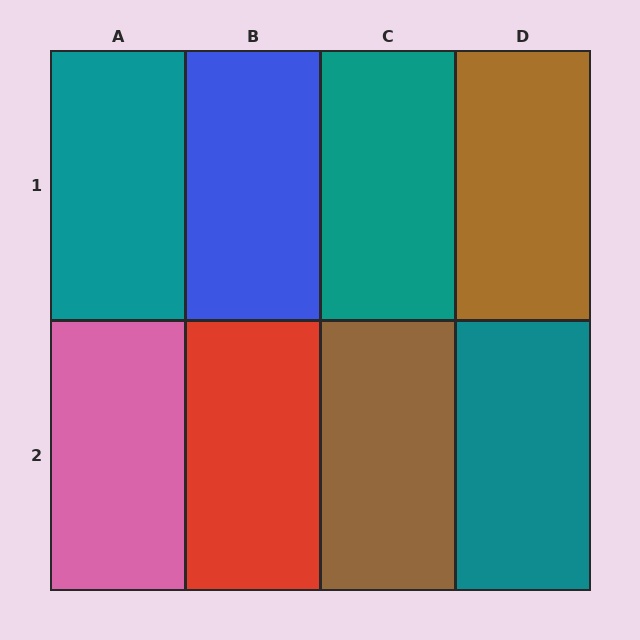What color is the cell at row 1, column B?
Blue.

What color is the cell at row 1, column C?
Teal.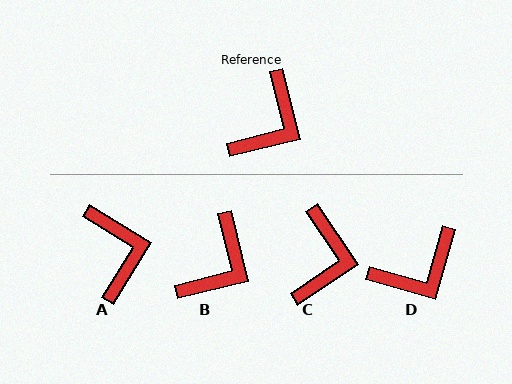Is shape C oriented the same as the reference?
No, it is off by about 20 degrees.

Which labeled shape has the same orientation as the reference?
B.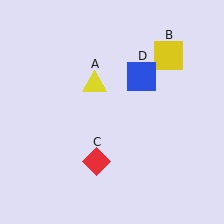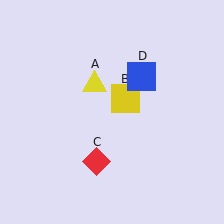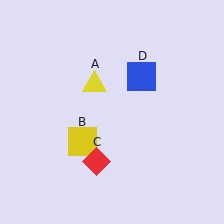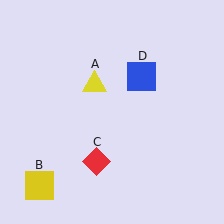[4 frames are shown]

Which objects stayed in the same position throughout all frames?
Yellow triangle (object A) and red diamond (object C) and blue square (object D) remained stationary.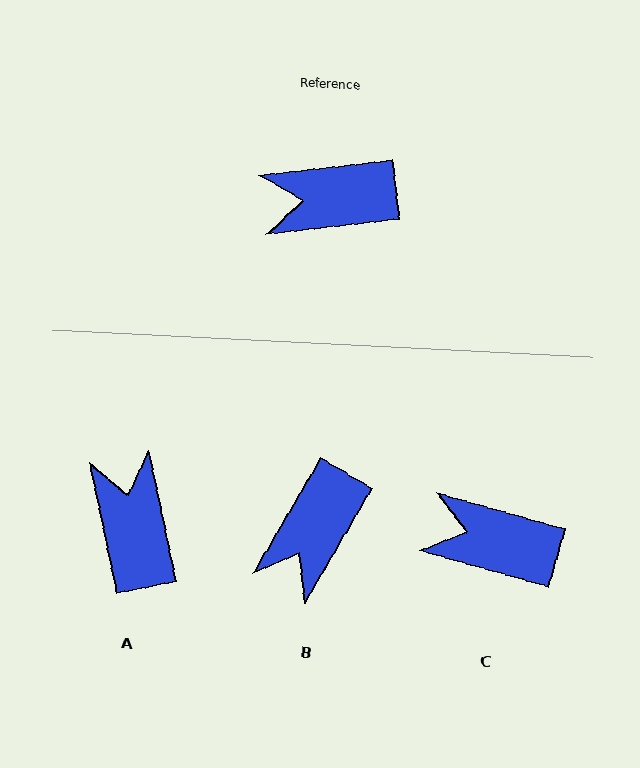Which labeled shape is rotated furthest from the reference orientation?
A, about 85 degrees away.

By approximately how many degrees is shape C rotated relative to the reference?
Approximately 22 degrees clockwise.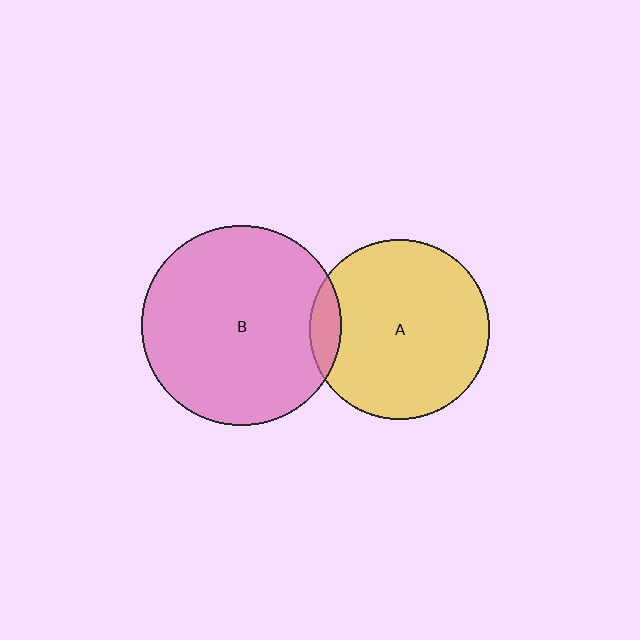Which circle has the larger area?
Circle B (pink).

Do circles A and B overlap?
Yes.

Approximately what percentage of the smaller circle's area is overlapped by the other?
Approximately 10%.